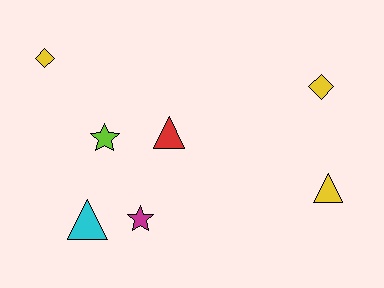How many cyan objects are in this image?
There is 1 cyan object.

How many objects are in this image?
There are 7 objects.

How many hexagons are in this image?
There are no hexagons.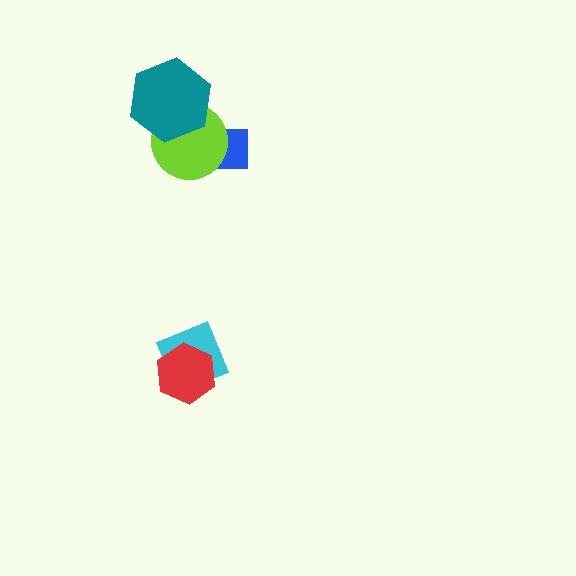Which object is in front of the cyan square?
The red hexagon is in front of the cyan square.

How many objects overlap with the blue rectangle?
2 objects overlap with the blue rectangle.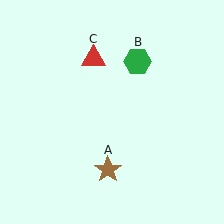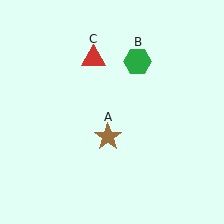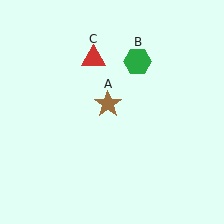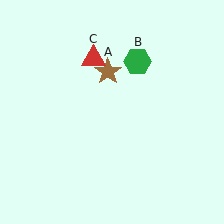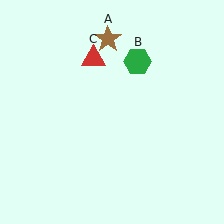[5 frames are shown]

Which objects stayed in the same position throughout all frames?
Green hexagon (object B) and red triangle (object C) remained stationary.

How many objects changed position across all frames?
1 object changed position: brown star (object A).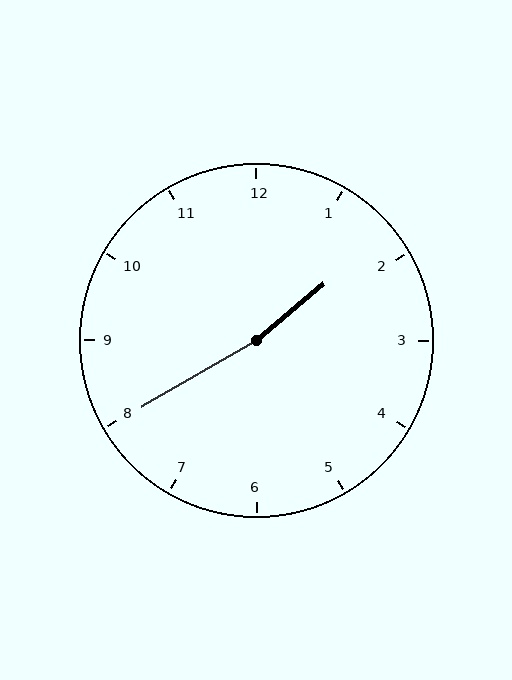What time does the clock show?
1:40.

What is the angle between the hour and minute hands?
Approximately 170 degrees.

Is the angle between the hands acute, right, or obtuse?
It is obtuse.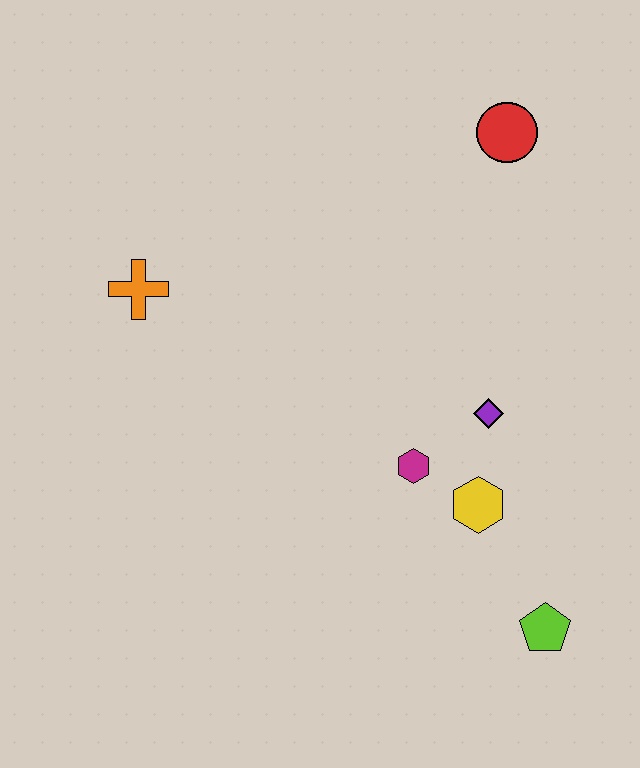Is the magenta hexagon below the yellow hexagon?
No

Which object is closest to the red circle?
The purple diamond is closest to the red circle.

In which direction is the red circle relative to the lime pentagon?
The red circle is above the lime pentagon.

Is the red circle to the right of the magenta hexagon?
Yes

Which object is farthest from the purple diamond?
The orange cross is farthest from the purple diamond.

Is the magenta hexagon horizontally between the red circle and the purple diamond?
No